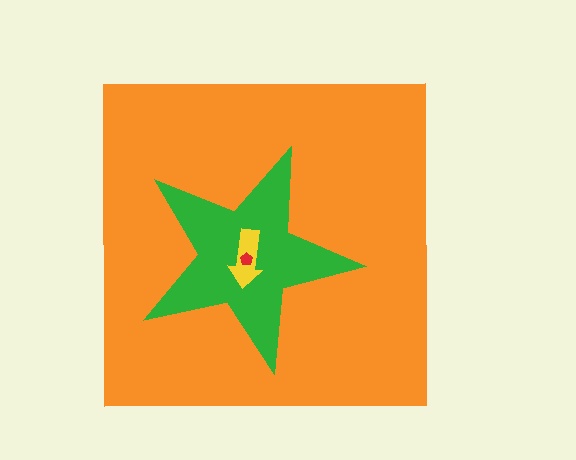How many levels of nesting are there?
4.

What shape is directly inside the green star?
The yellow arrow.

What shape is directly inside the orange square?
The green star.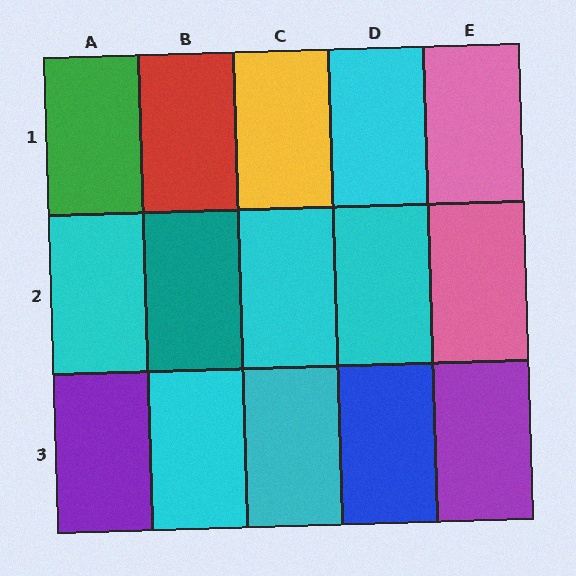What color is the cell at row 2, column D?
Cyan.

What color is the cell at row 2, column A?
Cyan.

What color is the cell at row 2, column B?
Teal.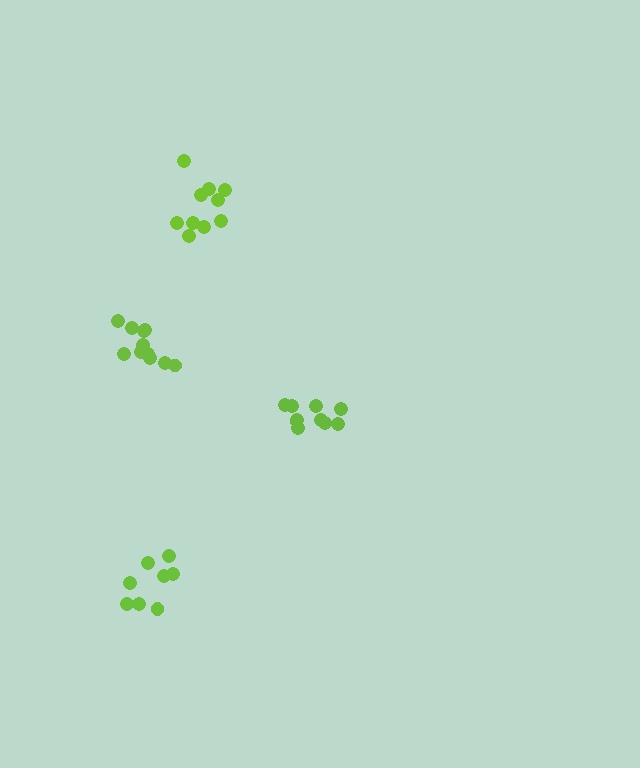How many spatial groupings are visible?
There are 4 spatial groupings.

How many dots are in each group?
Group 1: 10 dots, Group 2: 10 dots, Group 3: 11 dots, Group 4: 8 dots (39 total).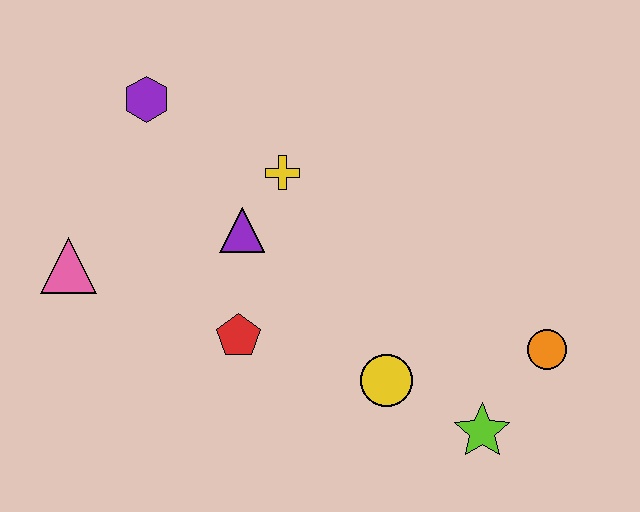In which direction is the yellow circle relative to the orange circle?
The yellow circle is to the left of the orange circle.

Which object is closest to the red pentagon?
The purple triangle is closest to the red pentagon.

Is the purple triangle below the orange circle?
No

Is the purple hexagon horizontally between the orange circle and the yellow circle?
No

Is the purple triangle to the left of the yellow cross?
Yes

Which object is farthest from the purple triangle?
The orange circle is farthest from the purple triangle.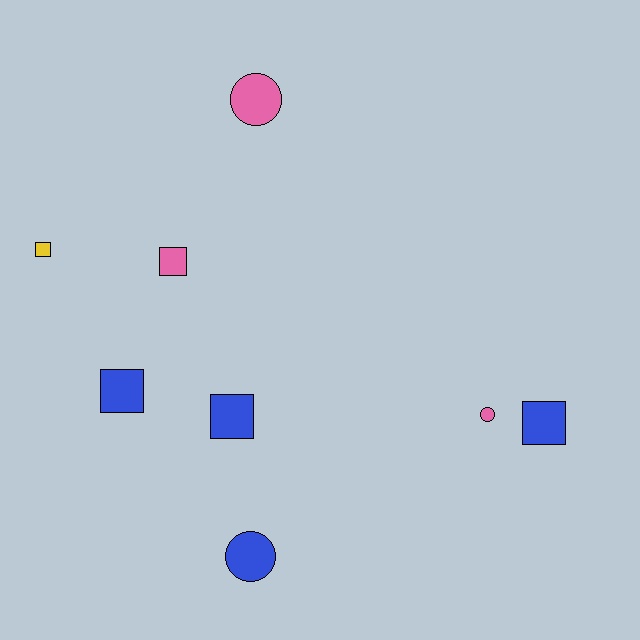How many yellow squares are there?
There is 1 yellow square.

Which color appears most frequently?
Blue, with 4 objects.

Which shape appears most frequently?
Square, with 5 objects.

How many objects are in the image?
There are 8 objects.